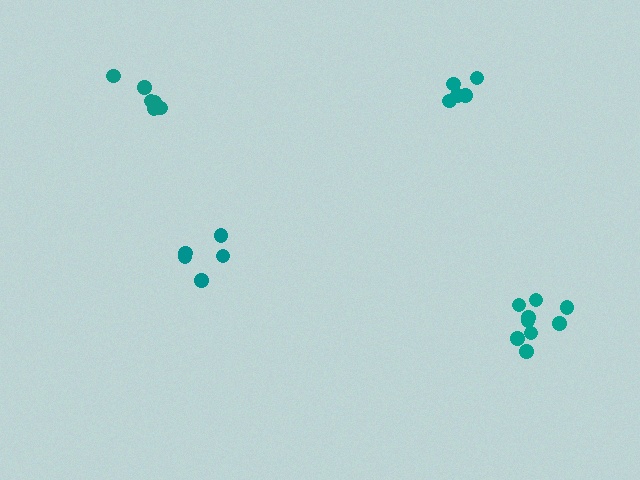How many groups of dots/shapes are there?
There are 4 groups.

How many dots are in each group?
Group 1: 9 dots, Group 2: 5 dots, Group 3: 5 dots, Group 4: 6 dots (25 total).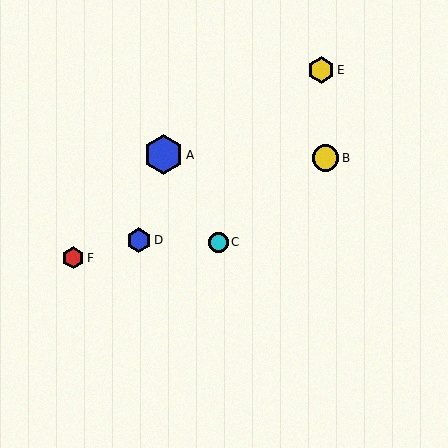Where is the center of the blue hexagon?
The center of the blue hexagon is at (163, 155).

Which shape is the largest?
The blue hexagon (labeled A) is the largest.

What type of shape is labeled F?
Shape F is a red hexagon.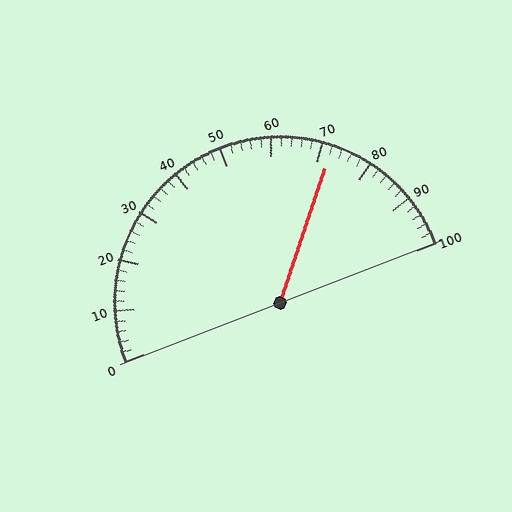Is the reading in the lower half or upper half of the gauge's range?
The reading is in the upper half of the range (0 to 100).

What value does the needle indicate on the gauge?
The needle indicates approximately 72.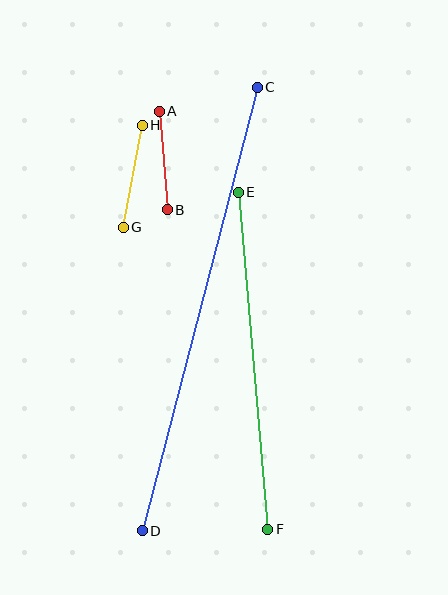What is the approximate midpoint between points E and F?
The midpoint is at approximately (253, 361) pixels.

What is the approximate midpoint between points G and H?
The midpoint is at approximately (133, 176) pixels.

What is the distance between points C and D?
The distance is approximately 458 pixels.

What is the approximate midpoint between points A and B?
The midpoint is at approximately (163, 161) pixels.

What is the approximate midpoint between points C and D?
The midpoint is at approximately (200, 309) pixels.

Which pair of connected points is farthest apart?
Points C and D are farthest apart.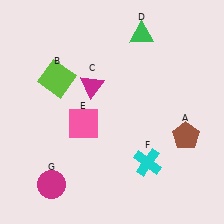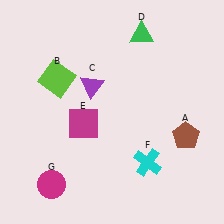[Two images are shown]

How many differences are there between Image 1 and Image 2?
There are 2 differences between the two images.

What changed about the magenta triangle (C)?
In Image 1, C is magenta. In Image 2, it changed to purple.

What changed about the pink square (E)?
In Image 1, E is pink. In Image 2, it changed to magenta.